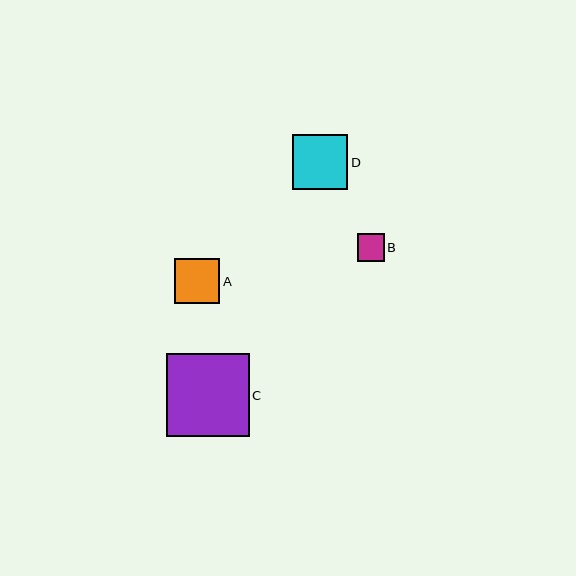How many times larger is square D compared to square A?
Square D is approximately 1.2 times the size of square A.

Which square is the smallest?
Square B is the smallest with a size of approximately 27 pixels.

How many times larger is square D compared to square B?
Square D is approximately 2.0 times the size of square B.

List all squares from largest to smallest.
From largest to smallest: C, D, A, B.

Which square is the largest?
Square C is the largest with a size of approximately 83 pixels.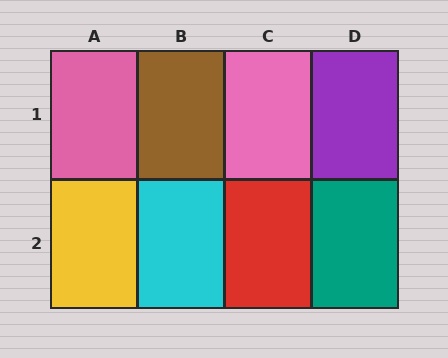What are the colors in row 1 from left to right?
Pink, brown, pink, purple.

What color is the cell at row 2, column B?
Cyan.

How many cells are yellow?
1 cell is yellow.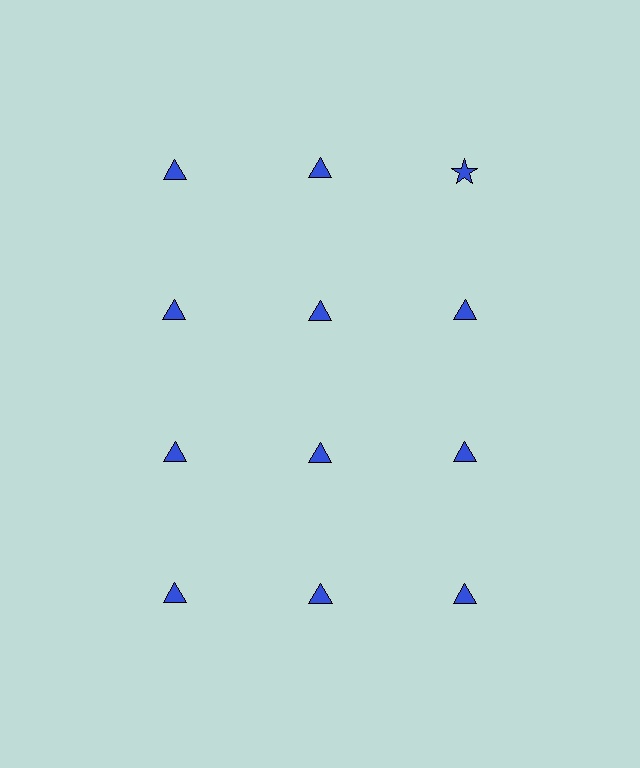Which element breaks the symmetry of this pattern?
The blue star in the top row, center column breaks the symmetry. All other shapes are blue triangles.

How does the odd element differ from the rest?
It has a different shape: star instead of triangle.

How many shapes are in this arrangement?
There are 12 shapes arranged in a grid pattern.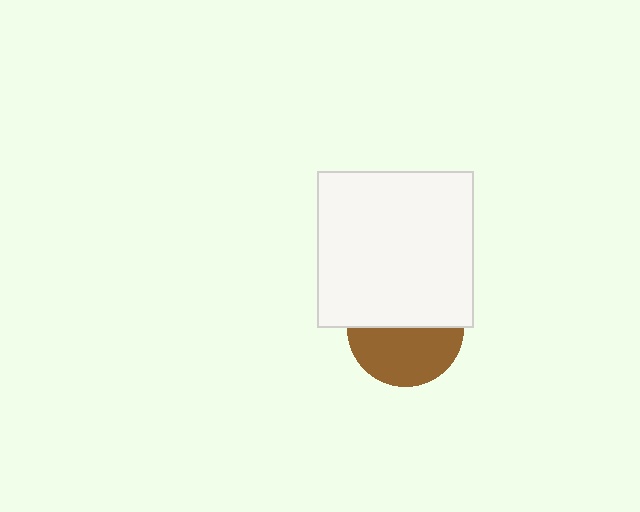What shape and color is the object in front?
The object in front is a white square.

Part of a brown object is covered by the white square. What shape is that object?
It is a circle.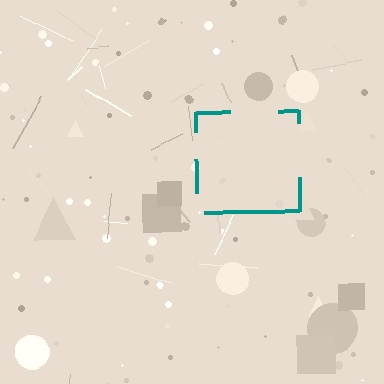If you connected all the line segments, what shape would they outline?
They would outline a square.